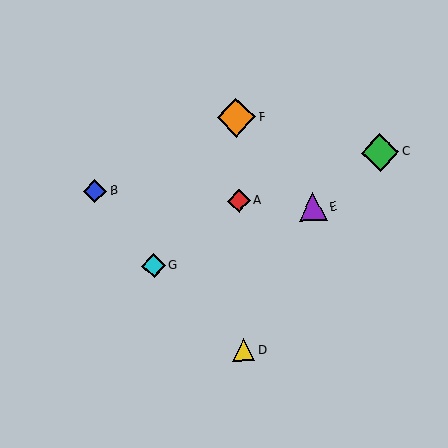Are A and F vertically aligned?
Yes, both are at x≈239.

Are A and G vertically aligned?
No, A is at x≈239 and G is at x≈154.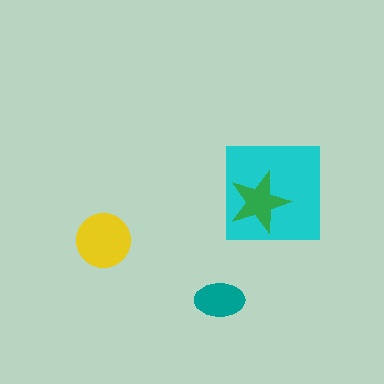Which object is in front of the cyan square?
The green star is in front of the cyan square.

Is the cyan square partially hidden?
Yes, it is partially covered by another shape.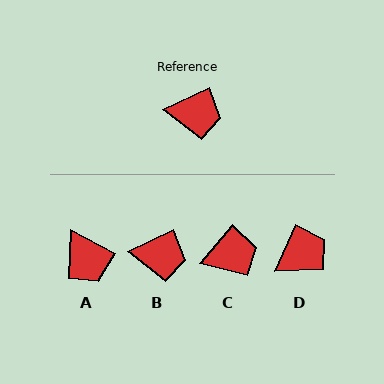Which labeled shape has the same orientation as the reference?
B.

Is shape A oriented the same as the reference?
No, it is off by about 54 degrees.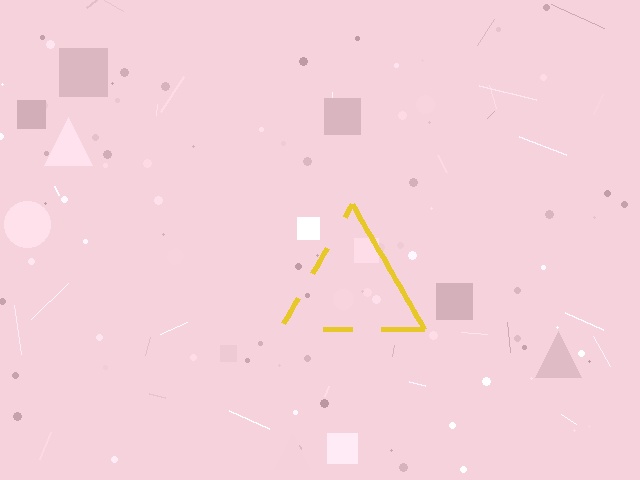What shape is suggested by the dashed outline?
The dashed outline suggests a triangle.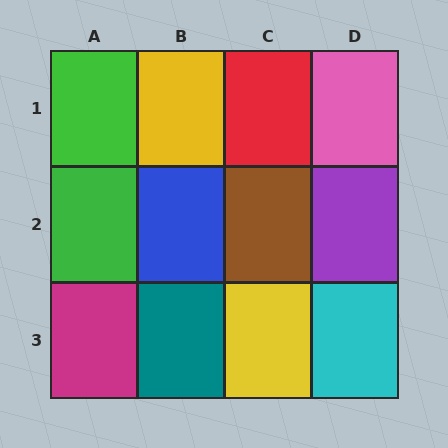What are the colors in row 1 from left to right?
Green, yellow, red, pink.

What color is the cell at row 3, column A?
Magenta.